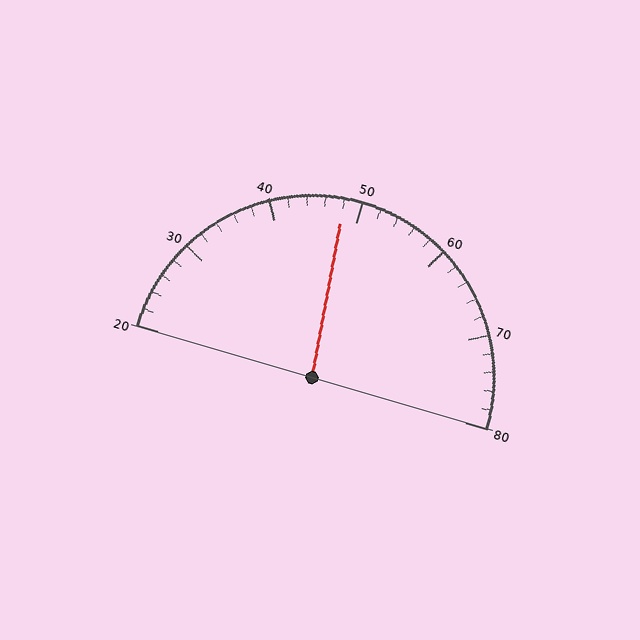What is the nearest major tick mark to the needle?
The nearest major tick mark is 50.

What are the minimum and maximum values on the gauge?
The gauge ranges from 20 to 80.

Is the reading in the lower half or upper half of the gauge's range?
The reading is in the lower half of the range (20 to 80).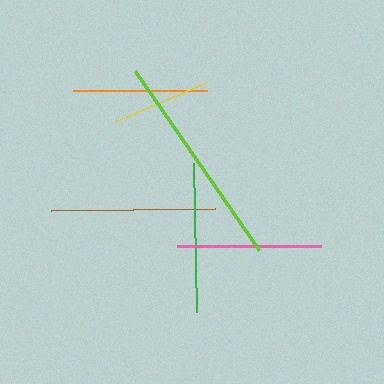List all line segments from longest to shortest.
From longest to shortest: lime, brown, green, pink, orange, yellow.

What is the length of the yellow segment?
The yellow segment is approximately 99 pixels long.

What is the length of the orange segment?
The orange segment is approximately 134 pixels long.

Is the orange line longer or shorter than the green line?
The green line is longer than the orange line.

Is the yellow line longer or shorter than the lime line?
The lime line is longer than the yellow line.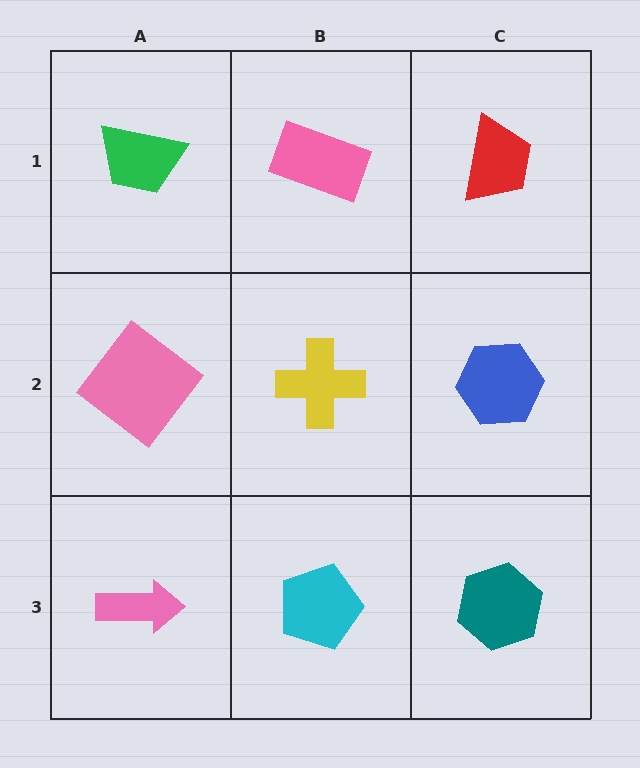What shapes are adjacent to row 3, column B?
A yellow cross (row 2, column B), a pink arrow (row 3, column A), a teal hexagon (row 3, column C).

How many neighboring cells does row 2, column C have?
3.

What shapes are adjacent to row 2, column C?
A red trapezoid (row 1, column C), a teal hexagon (row 3, column C), a yellow cross (row 2, column B).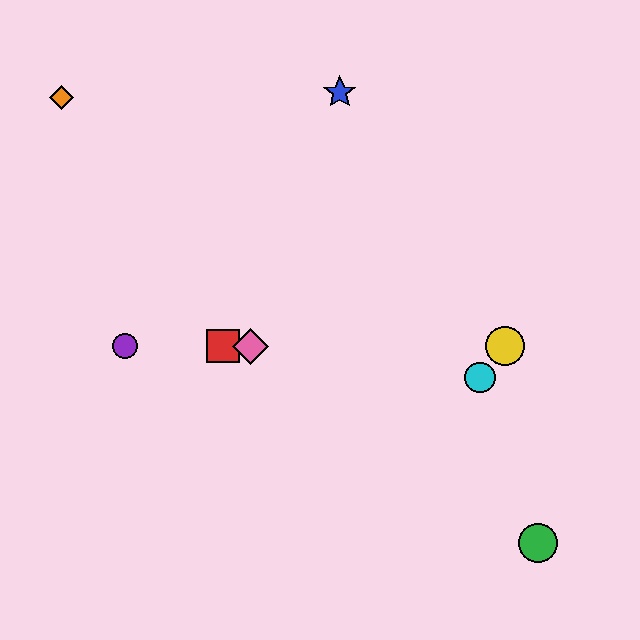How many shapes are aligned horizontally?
4 shapes (the red square, the yellow circle, the purple circle, the pink diamond) are aligned horizontally.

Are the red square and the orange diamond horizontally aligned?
No, the red square is at y≈346 and the orange diamond is at y≈97.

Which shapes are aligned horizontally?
The red square, the yellow circle, the purple circle, the pink diamond are aligned horizontally.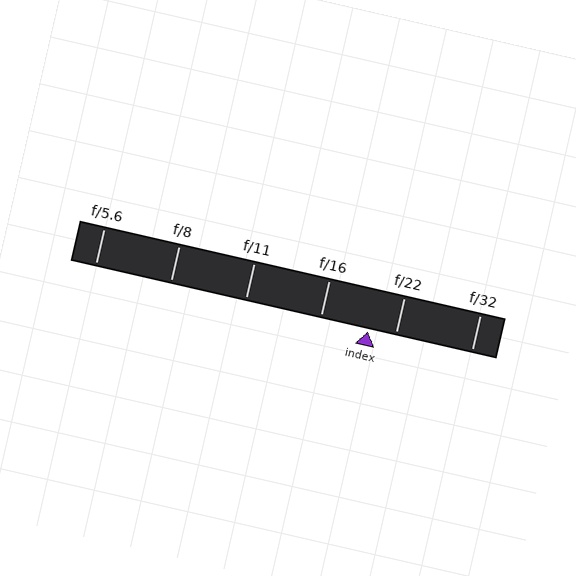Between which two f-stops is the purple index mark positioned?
The index mark is between f/16 and f/22.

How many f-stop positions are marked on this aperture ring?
There are 6 f-stop positions marked.